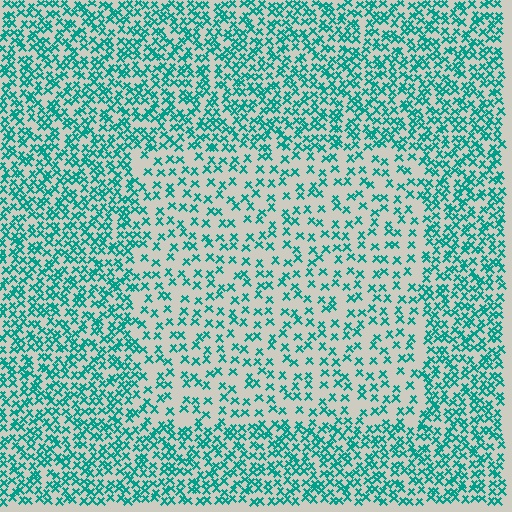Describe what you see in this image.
The image contains small teal elements arranged at two different densities. A rectangle-shaped region is visible where the elements are less densely packed than the surrounding area.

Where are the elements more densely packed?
The elements are more densely packed outside the rectangle boundary.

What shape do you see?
I see a rectangle.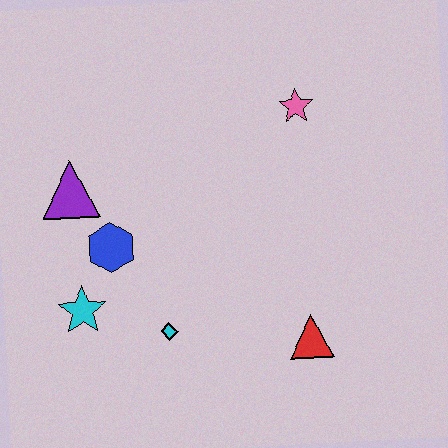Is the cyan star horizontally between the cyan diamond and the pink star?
No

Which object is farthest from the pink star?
The cyan star is farthest from the pink star.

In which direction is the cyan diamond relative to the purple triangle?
The cyan diamond is below the purple triangle.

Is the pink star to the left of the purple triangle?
No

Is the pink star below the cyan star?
No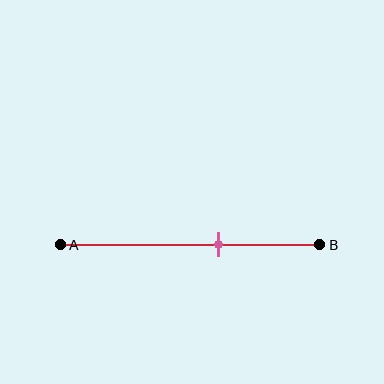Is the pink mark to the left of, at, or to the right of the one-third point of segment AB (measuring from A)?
The pink mark is to the right of the one-third point of segment AB.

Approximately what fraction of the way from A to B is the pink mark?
The pink mark is approximately 60% of the way from A to B.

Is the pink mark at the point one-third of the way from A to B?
No, the mark is at about 60% from A, not at the 33% one-third point.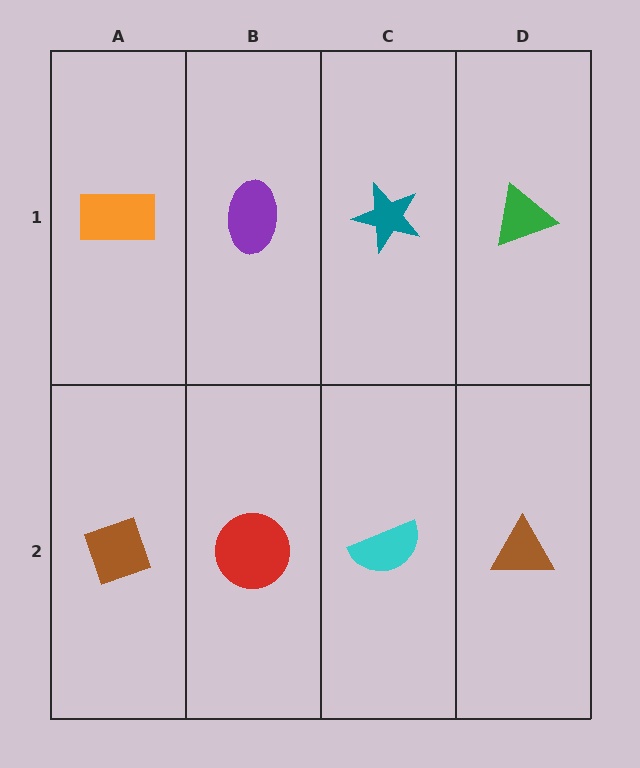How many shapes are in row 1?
4 shapes.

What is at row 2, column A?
A brown diamond.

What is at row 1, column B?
A purple ellipse.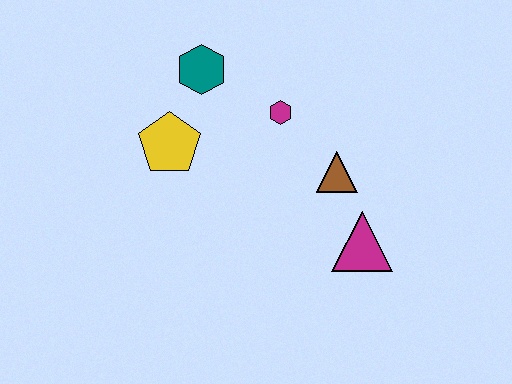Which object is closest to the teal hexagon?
The yellow pentagon is closest to the teal hexagon.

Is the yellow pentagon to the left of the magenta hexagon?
Yes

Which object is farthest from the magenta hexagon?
The magenta triangle is farthest from the magenta hexagon.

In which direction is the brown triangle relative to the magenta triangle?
The brown triangle is above the magenta triangle.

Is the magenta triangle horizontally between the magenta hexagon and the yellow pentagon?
No